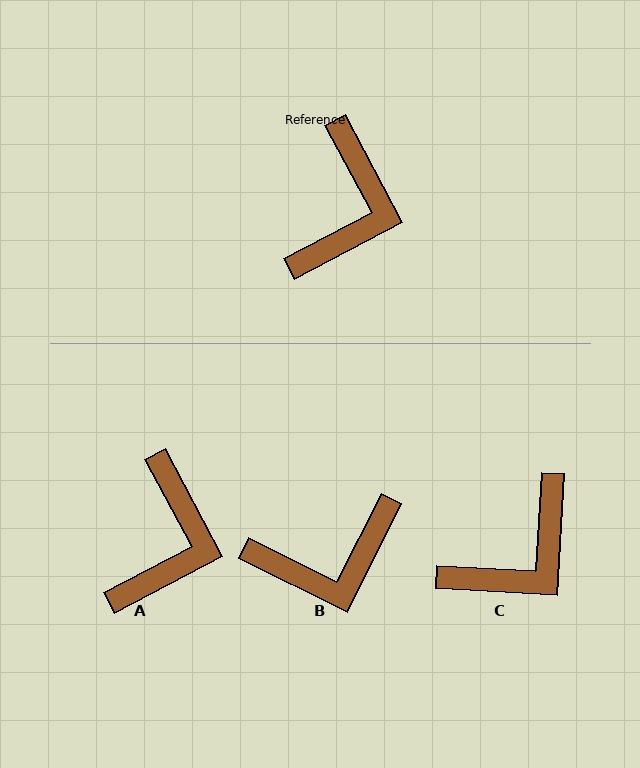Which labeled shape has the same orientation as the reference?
A.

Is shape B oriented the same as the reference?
No, it is off by about 55 degrees.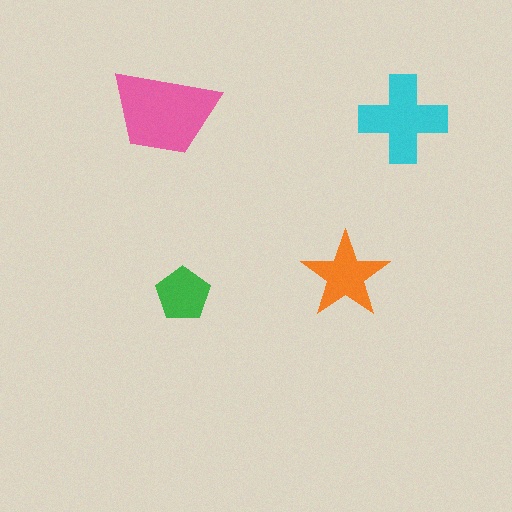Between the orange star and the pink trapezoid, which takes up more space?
The pink trapezoid.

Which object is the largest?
The pink trapezoid.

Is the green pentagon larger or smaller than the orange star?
Smaller.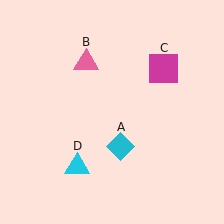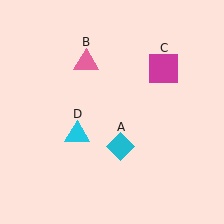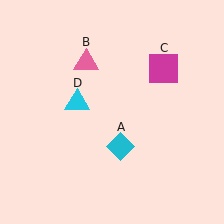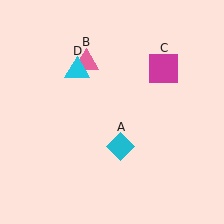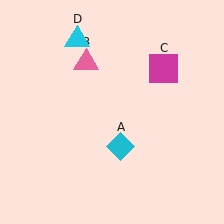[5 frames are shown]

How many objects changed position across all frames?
1 object changed position: cyan triangle (object D).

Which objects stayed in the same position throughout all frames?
Cyan diamond (object A) and pink triangle (object B) and magenta square (object C) remained stationary.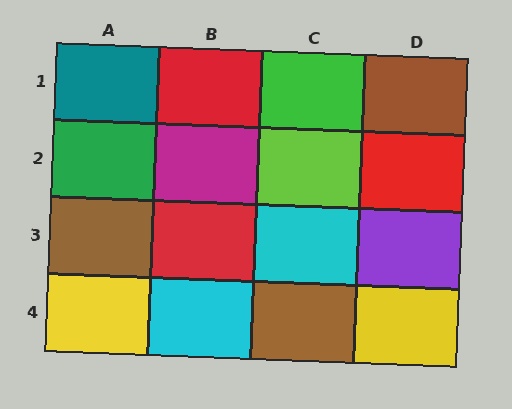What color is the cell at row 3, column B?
Red.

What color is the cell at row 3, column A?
Brown.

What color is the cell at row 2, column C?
Lime.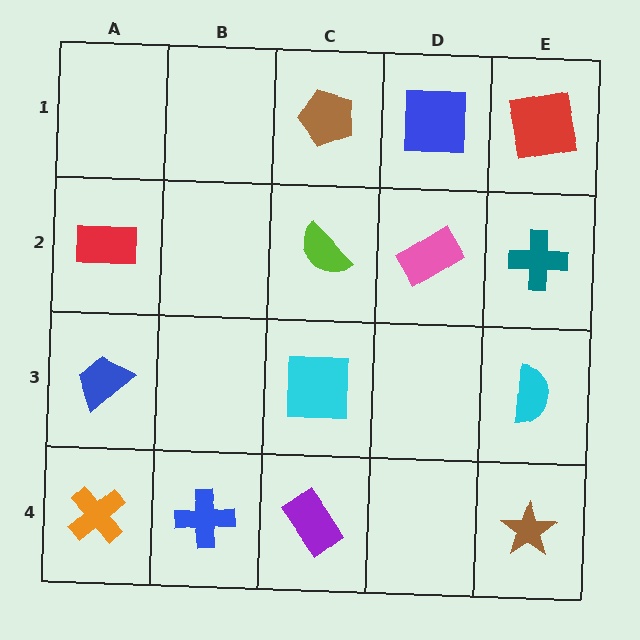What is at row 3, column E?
A cyan semicircle.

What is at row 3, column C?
A cyan square.